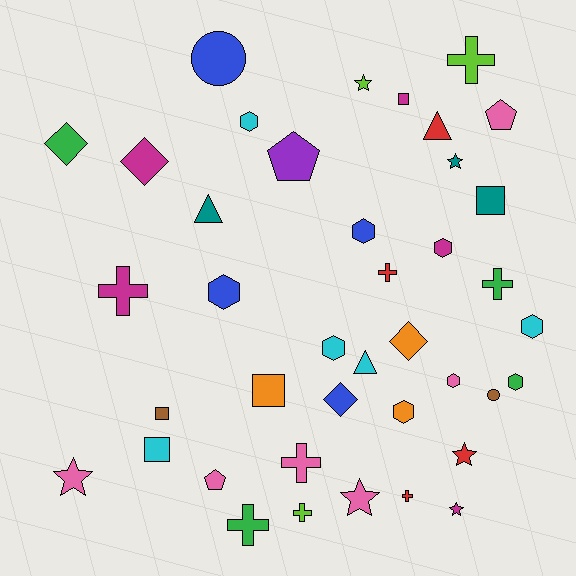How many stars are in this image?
There are 6 stars.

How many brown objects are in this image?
There are 2 brown objects.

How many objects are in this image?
There are 40 objects.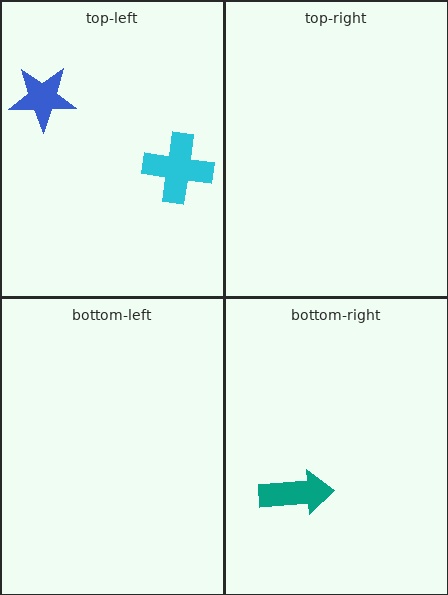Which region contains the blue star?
The top-left region.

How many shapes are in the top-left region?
2.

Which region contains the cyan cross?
The top-left region.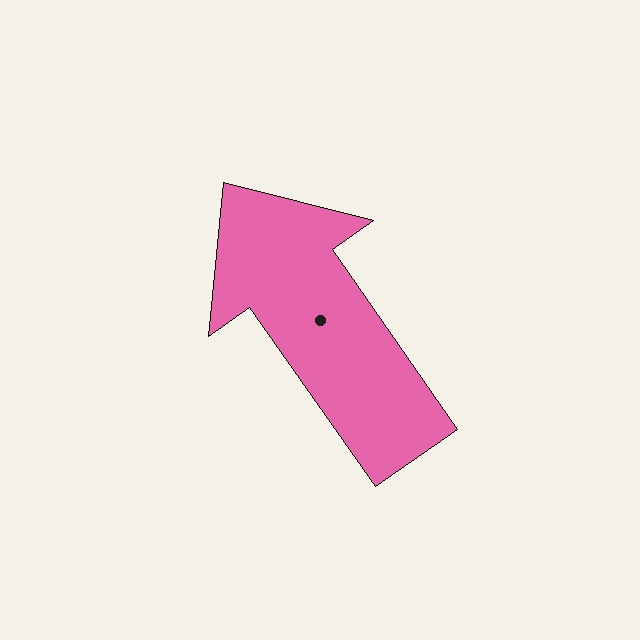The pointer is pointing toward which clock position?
Roughly 11 o'clock.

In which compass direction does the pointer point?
Northwest.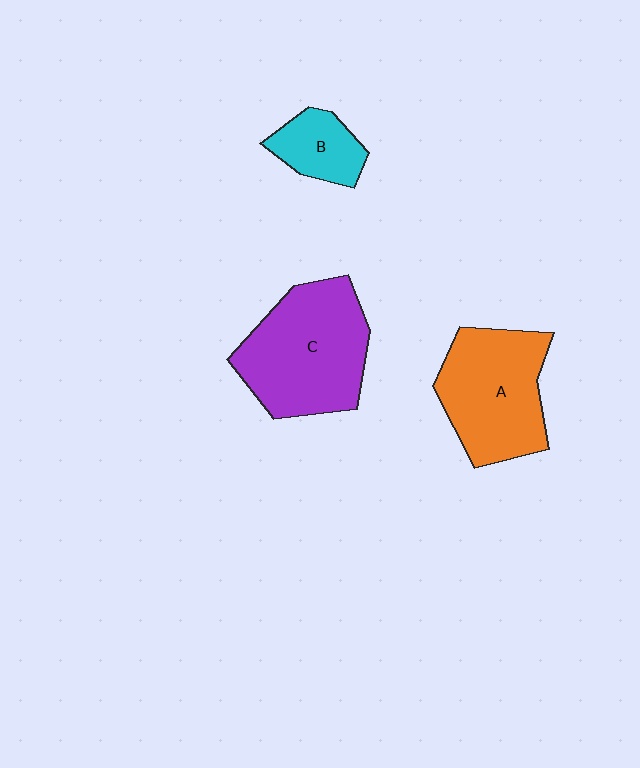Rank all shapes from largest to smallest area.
From largest to smallest: C (purple), A (orange), B (cyan).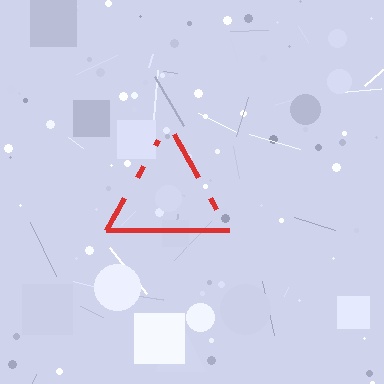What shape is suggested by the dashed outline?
The dashed outline suggests a triangle.